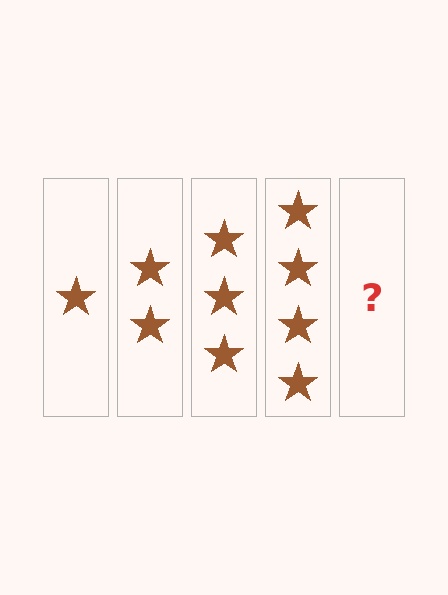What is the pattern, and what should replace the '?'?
The pattern is that each step adds one more star. The '?' should be 5 stars.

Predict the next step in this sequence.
The next step is 5 stars.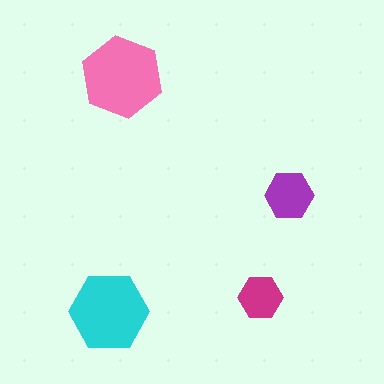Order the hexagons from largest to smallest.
the pink one, the cyan one, the purple one, the magenta one.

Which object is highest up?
The pink hexagon is topmost.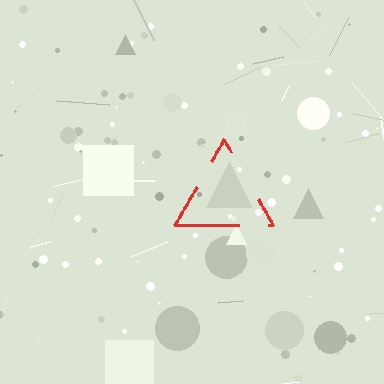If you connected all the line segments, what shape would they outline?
They would outline a triangle.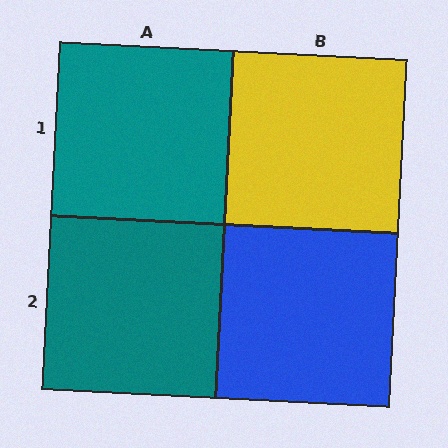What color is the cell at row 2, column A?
Teal.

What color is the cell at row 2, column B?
Blue.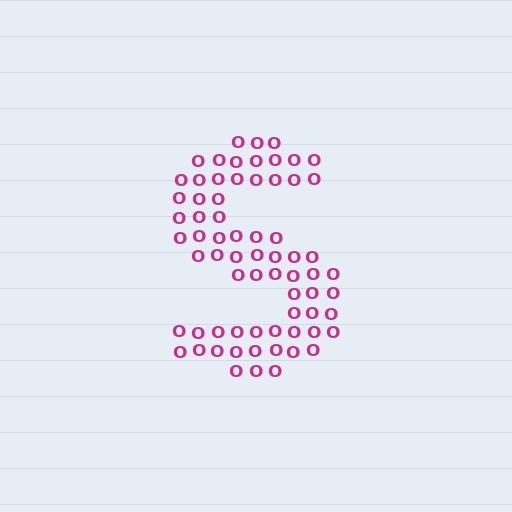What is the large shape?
The large shape is the letter S.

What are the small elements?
The small elements are letter O's.